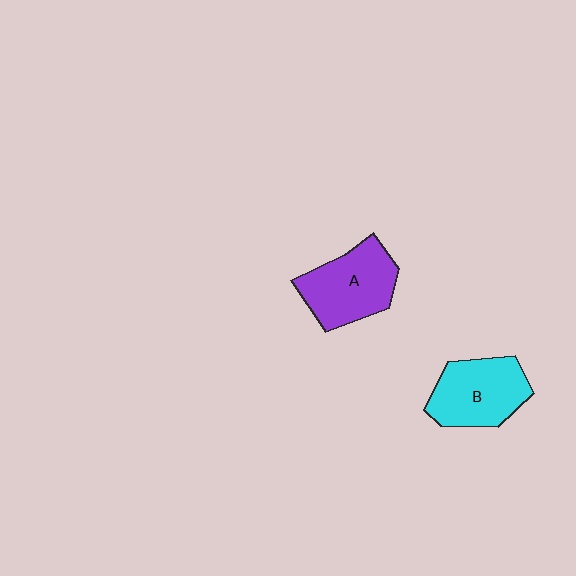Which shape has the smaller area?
Shape B (cyan).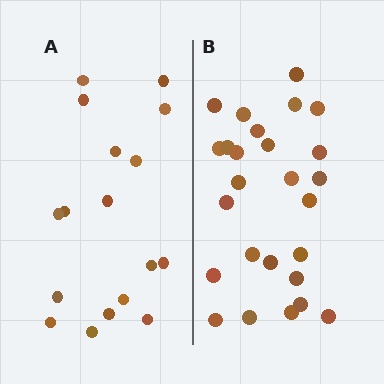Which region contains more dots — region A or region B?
Region B (the right region) has more dots.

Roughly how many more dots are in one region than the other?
Region B has roughly 8 or so more dots than region A.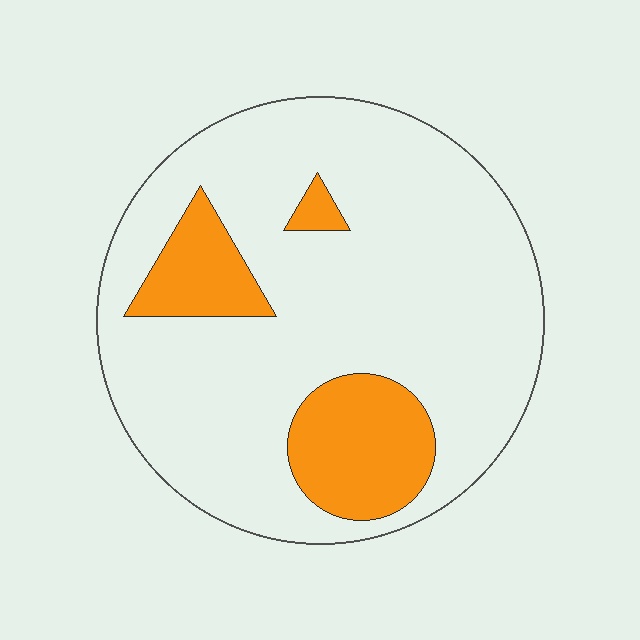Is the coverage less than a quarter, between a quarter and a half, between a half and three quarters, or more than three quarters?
Less than a quarter.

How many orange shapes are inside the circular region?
3.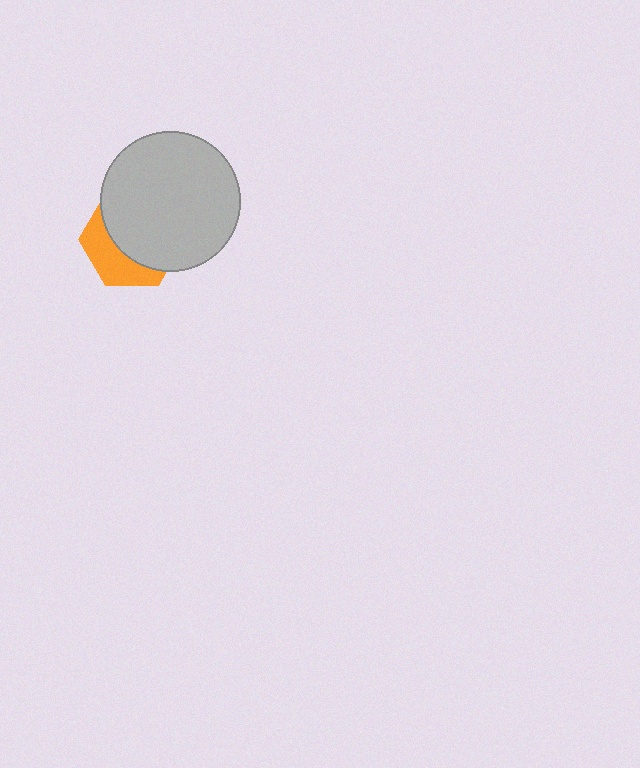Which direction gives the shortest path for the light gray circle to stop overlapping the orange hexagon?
Moving toward the upper-right gives the shortest separation.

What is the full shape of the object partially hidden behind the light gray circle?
The partially hidden object is an orange hexagon.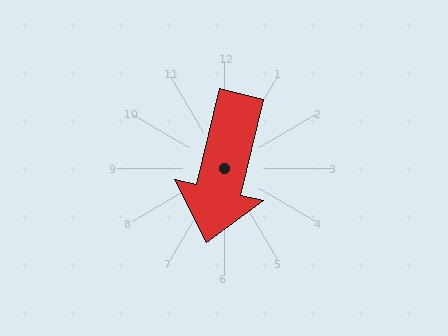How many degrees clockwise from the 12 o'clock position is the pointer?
Approximately 193 degrees.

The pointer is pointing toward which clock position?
Roughly 6 o'clock.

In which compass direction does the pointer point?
South.